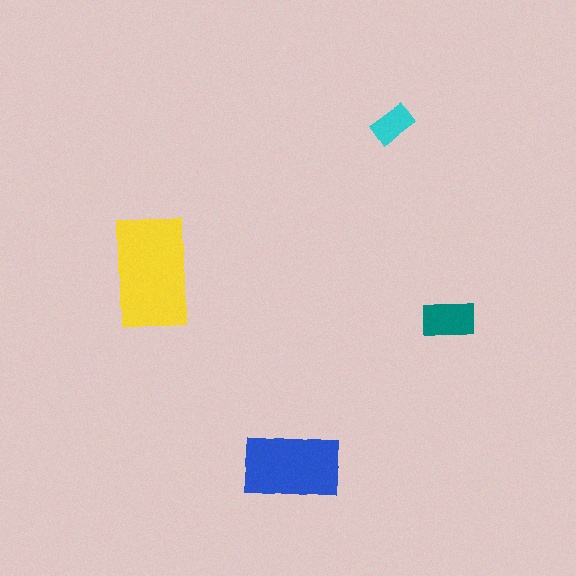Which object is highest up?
The cyan rectangle is topmost.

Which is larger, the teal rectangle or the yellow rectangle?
The yellow one.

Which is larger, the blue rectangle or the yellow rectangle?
The yellow one.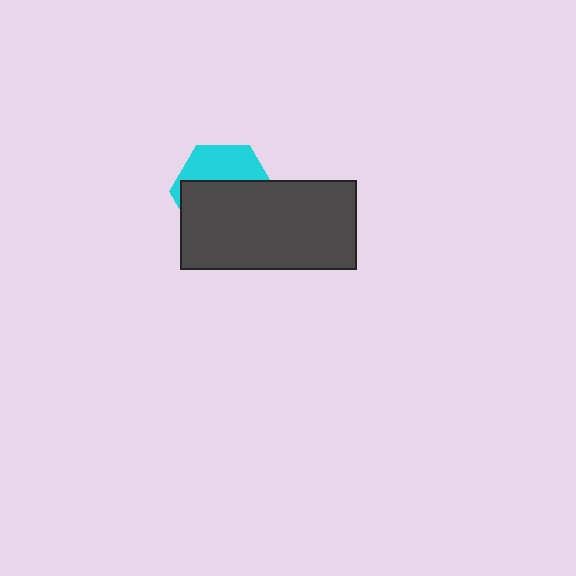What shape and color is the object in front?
The object in front is a dark gray rectangle.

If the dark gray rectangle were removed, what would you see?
You would see the complete cyan hexagon.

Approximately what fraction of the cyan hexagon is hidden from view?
Roughly 64% of the cyan hexagon is hidden behind the dark gray rectangle.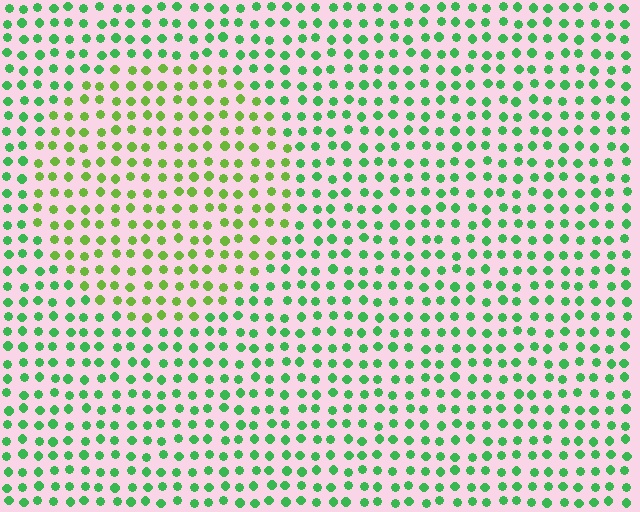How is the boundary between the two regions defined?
The boundary is defined purely by a slight shift in hue (about 35 degrees). Spacing, size, and orientation are identical on both sides.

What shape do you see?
I see a circle.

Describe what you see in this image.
The image is filled with small green elements in a uniform arrangement. A circle-shaped region is visible where the elements are tinted to a slightly different hue, forming a subtle color boundary.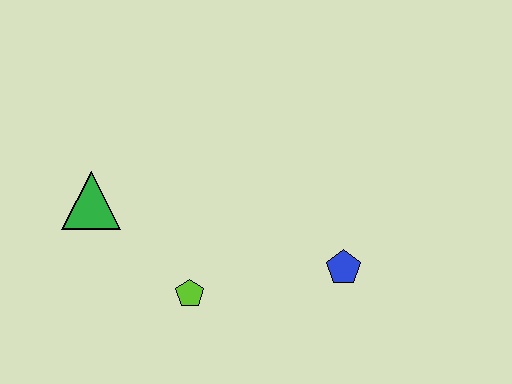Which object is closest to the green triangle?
The lime pentagon is closest to the green triangle.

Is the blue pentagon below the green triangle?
Yes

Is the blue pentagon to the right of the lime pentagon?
Yes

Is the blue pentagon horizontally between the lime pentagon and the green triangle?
No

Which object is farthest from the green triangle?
The blue pentagon is farthest from the green triangle.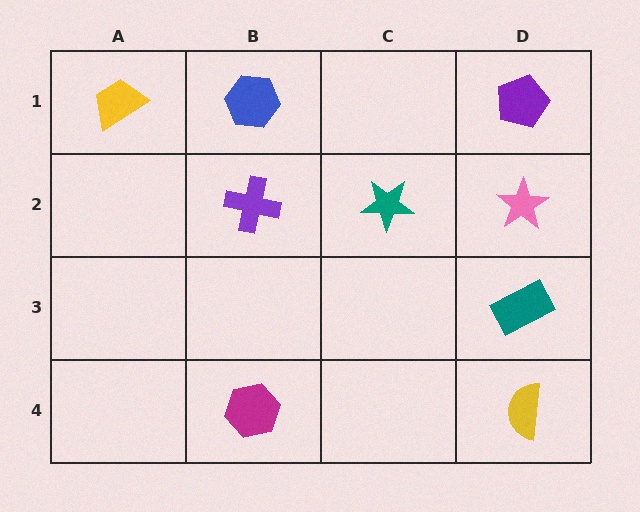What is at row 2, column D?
A pink star.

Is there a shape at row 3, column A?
No, that cell is empty.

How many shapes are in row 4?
2 shapes.